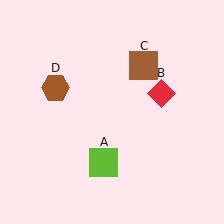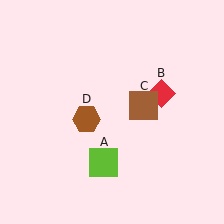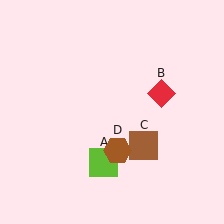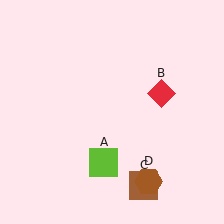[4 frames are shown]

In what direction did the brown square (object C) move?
The brown square (object C) moved down.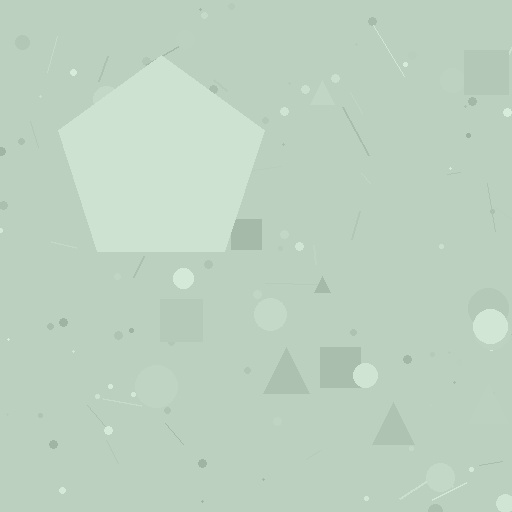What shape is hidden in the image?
A pentagon is hidden in the image.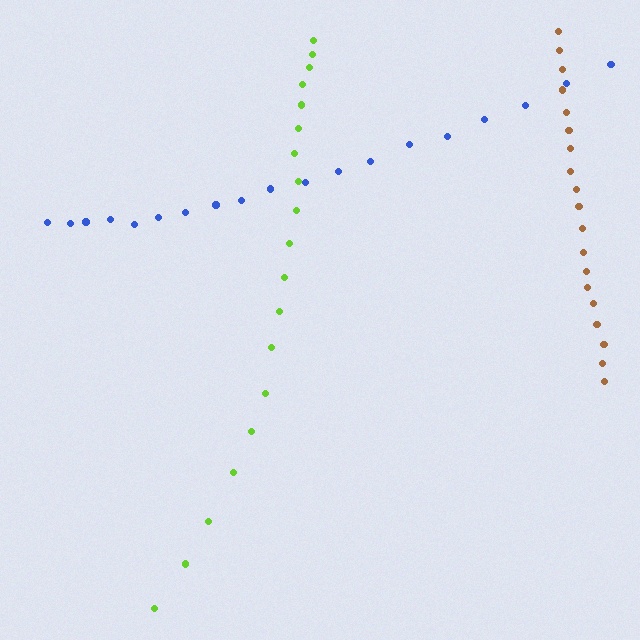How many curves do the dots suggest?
There are 3 distinct paths.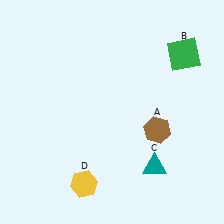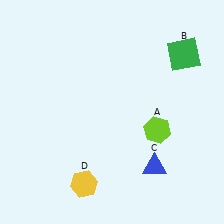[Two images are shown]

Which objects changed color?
A changed from brown to lime. C changed from teal to blue.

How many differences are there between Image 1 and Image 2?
There are 2 differences between the two images.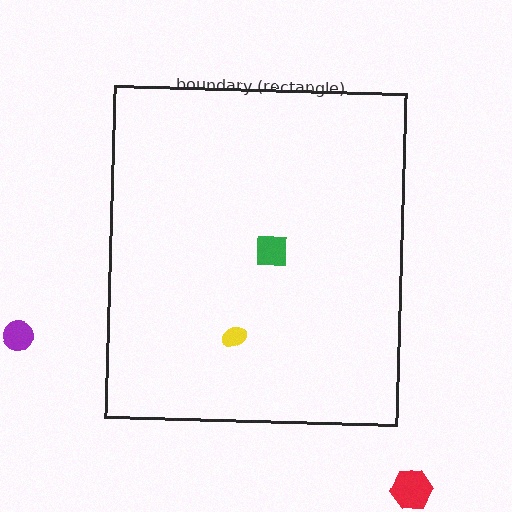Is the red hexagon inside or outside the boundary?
Outside.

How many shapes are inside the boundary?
2 inside, 2 outside.